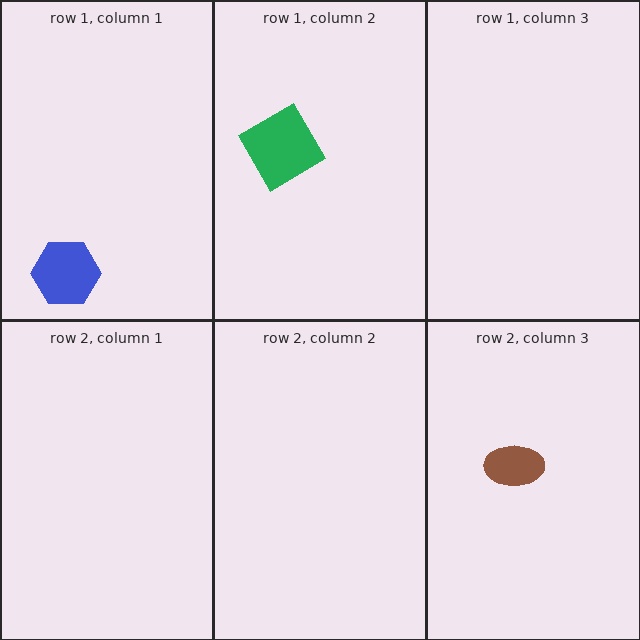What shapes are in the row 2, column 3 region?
The brown ellipse.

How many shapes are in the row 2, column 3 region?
1.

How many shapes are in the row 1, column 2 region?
1.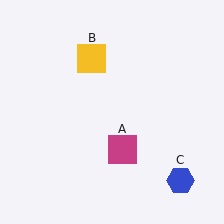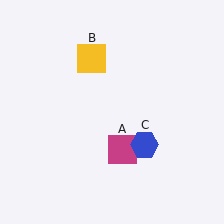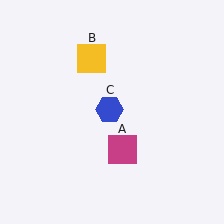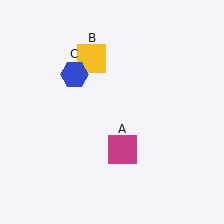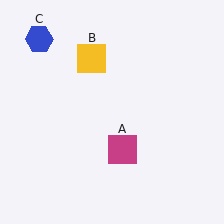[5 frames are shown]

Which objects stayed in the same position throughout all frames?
Magenta square (object A) and yellow square (object B) remained stationary.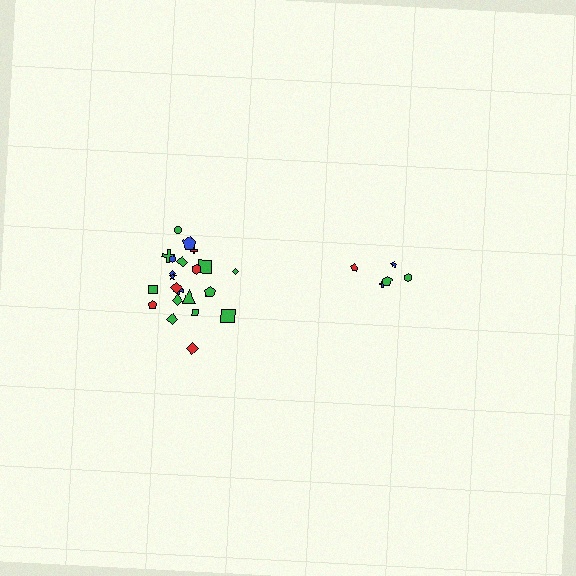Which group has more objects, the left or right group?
The left group.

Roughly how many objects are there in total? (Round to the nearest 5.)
Roughly 25 objects in total.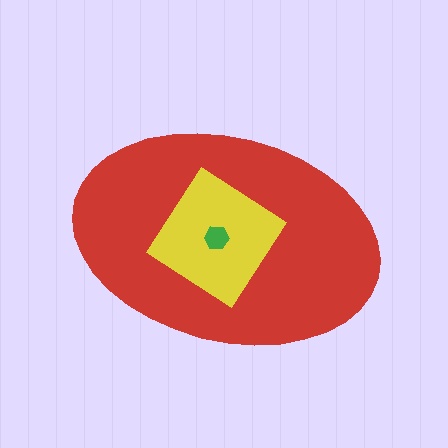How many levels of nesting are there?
3.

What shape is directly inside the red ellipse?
The yellow diamond.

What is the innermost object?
The green hexagon.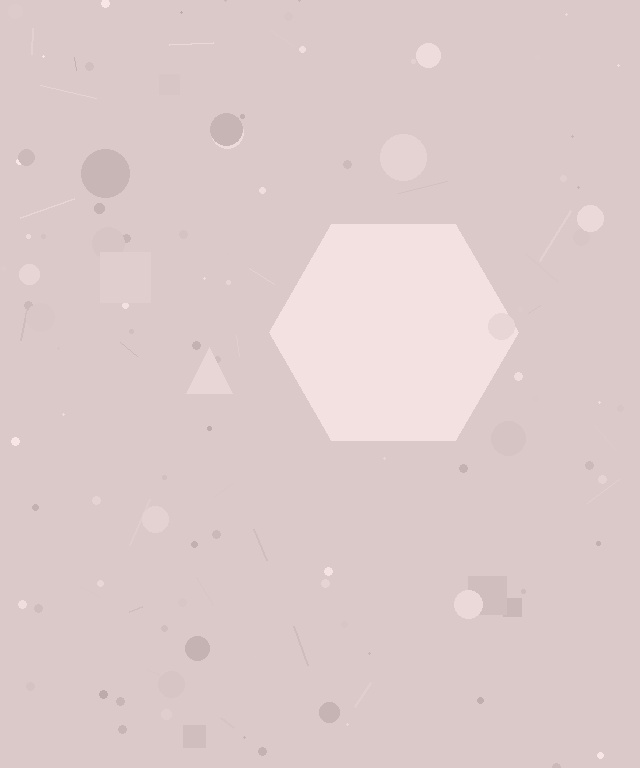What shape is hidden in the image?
A hexagon is hidden in the image.